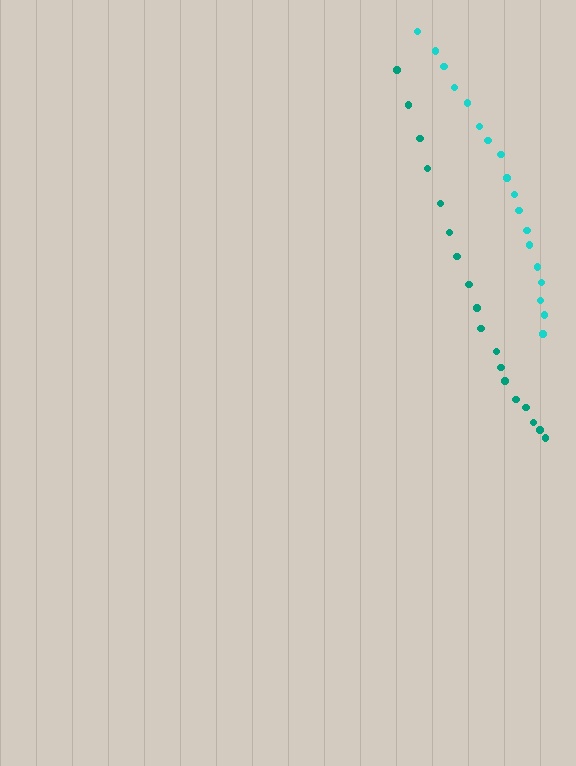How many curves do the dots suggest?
There are 2 distinct paths.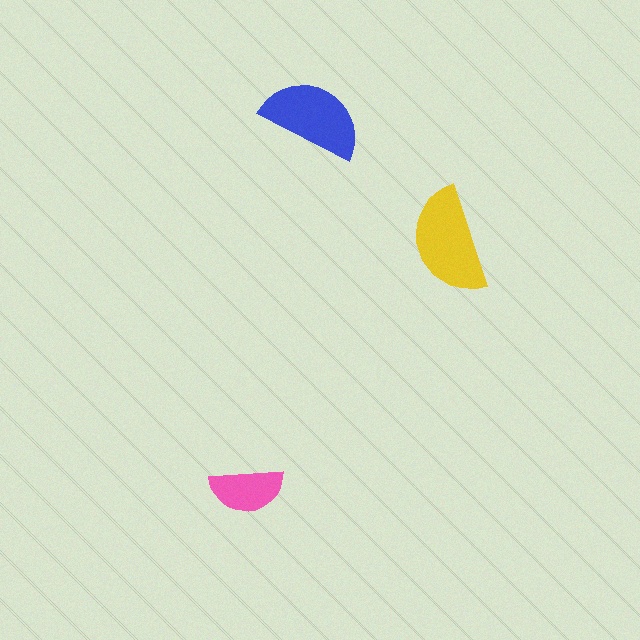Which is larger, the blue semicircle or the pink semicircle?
The blue one.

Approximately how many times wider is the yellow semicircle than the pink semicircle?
About 1.5 times wider.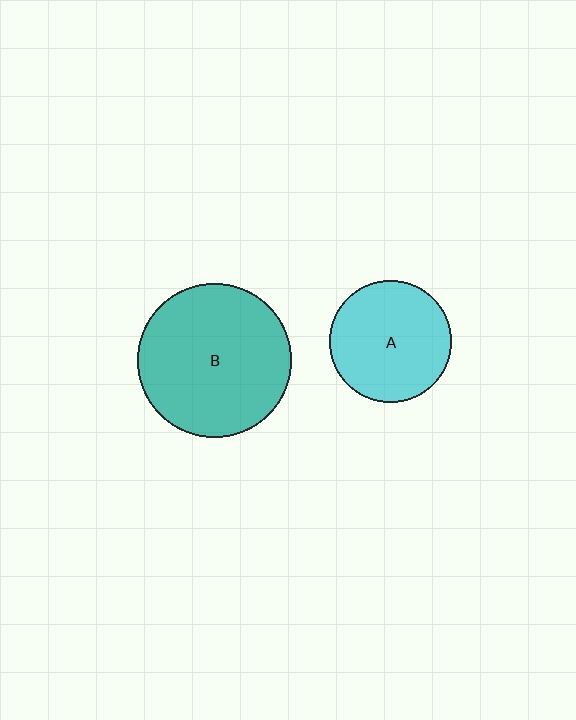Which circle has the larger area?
Circle B (teal).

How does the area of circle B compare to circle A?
Approximately 1.6 times.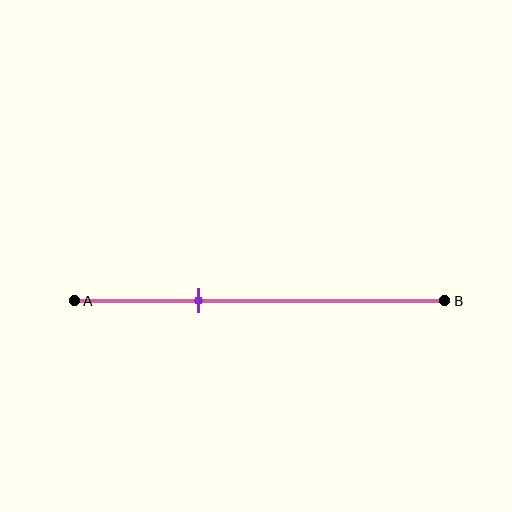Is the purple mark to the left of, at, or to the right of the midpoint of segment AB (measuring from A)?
The purple mark is to the left of the midpoint of segment AB.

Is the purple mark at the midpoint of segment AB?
No, the mark is at about 35% from A, not at the 50% midpoint.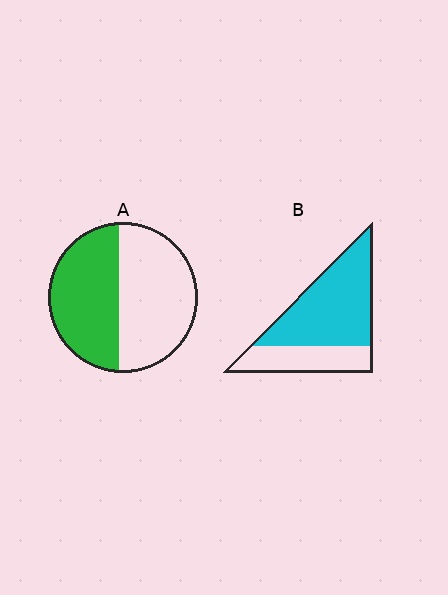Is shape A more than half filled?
Roughly half.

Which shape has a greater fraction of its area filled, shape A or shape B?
Shape B.